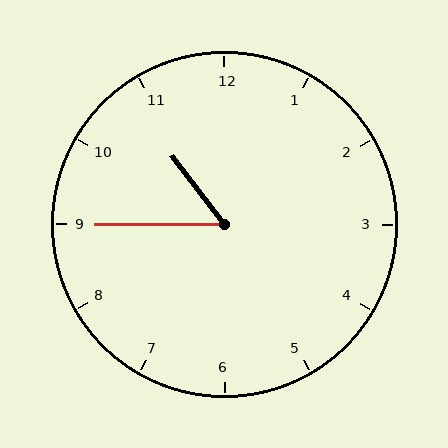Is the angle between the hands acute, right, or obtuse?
It is acute.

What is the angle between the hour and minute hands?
Approximately 52 degrees.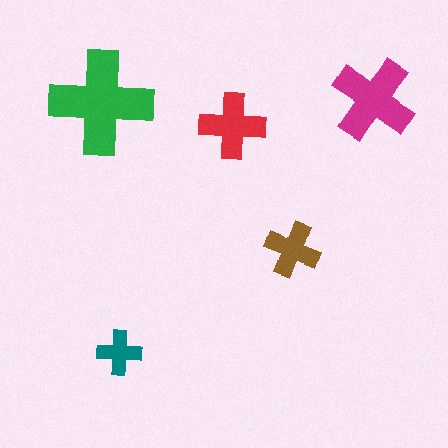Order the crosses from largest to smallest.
the green one, the magenta one, the red one, the brown one, the teal one.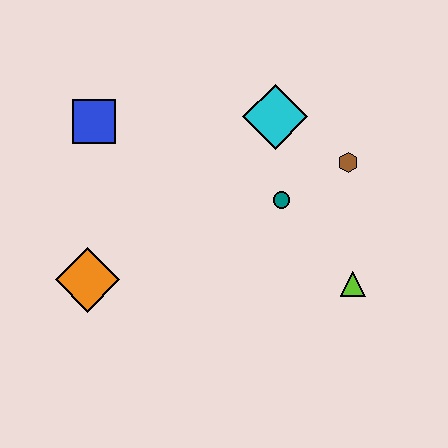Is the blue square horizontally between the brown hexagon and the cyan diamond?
No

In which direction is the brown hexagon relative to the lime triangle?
The brown hexagon is above the lime triangle.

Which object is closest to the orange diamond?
The blue square is closest to the orange diamond.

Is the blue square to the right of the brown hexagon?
No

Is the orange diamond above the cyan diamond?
No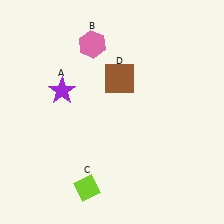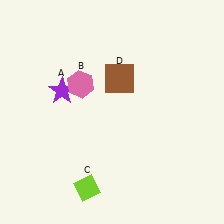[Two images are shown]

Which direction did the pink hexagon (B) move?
The pink hexagon (B) moved down.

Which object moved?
The pink hexagon (B) moved down.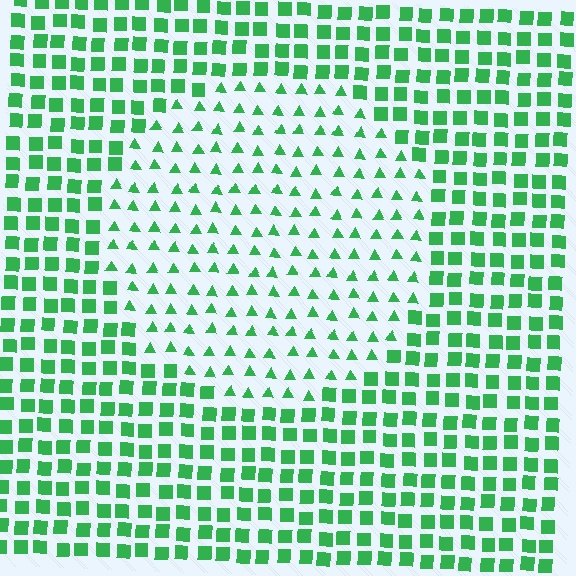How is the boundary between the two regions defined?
The boundary is defined by a change in element shape: triangles inside vs. squares outside. All elements share the same color and spacing.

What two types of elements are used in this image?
The image uses triangles inside the circle region and squares outside it.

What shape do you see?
I see a circle.